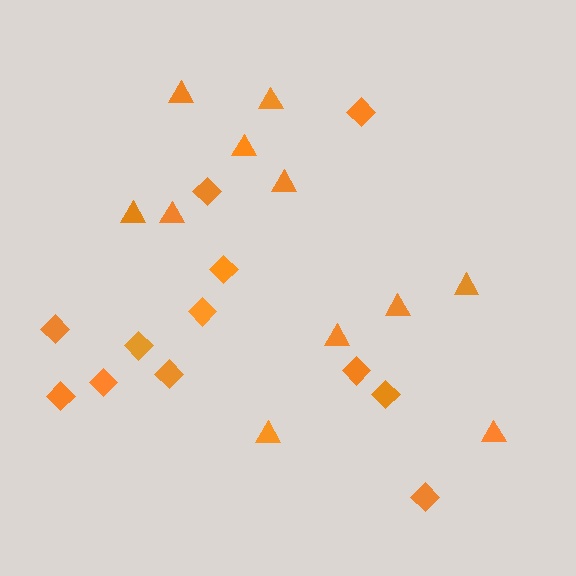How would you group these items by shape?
There are 2 groups: one group of triangles (11) and one group of diamonds (12).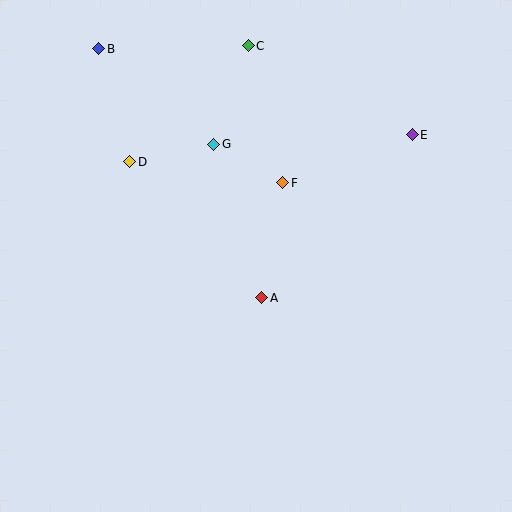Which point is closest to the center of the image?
Point A at (262, 298) is closest to the center.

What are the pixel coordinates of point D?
Point D is at (130, 162).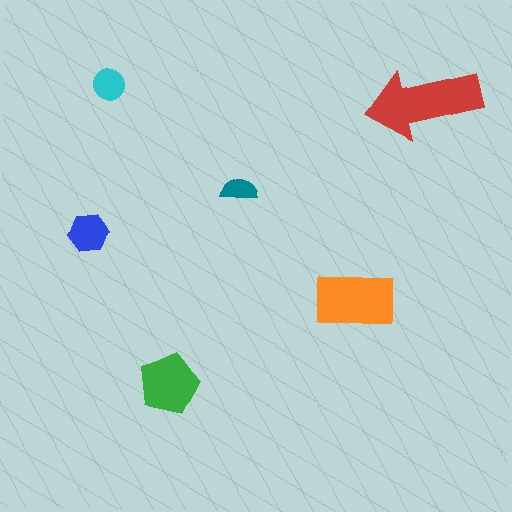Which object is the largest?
The red arrow.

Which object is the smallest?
The teal semicircle.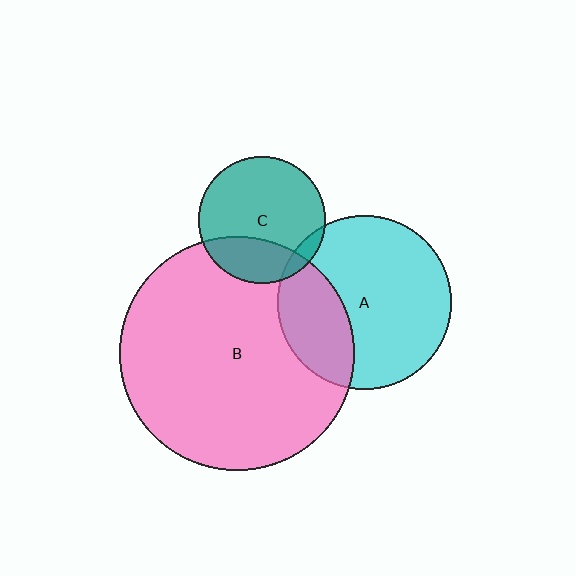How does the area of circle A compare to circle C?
Approximately 1.9 times.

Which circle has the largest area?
Circle B (pink).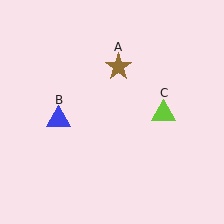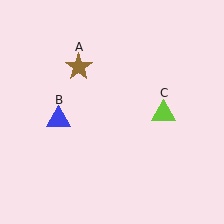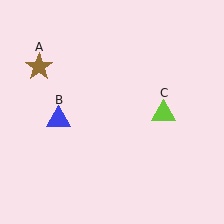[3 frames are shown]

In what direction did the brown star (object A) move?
The brown star (object A) moved left.